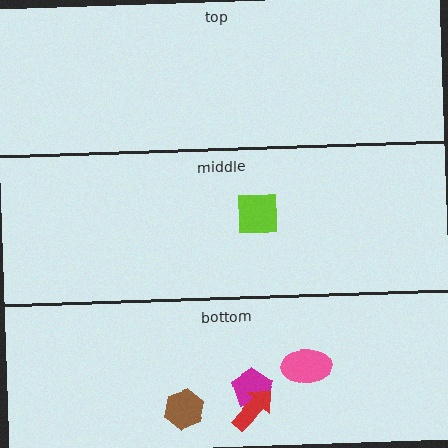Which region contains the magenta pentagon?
The bottom region.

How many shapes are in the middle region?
1.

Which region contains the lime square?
The middle region.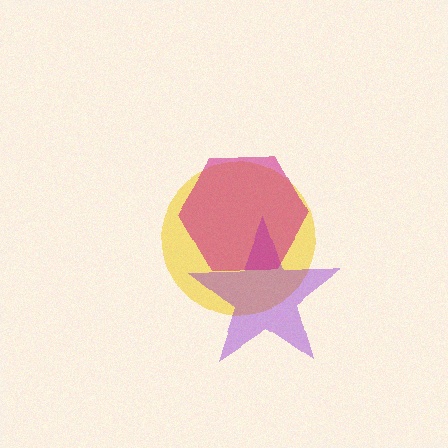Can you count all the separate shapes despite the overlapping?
Yes, there are 3 separate shapes.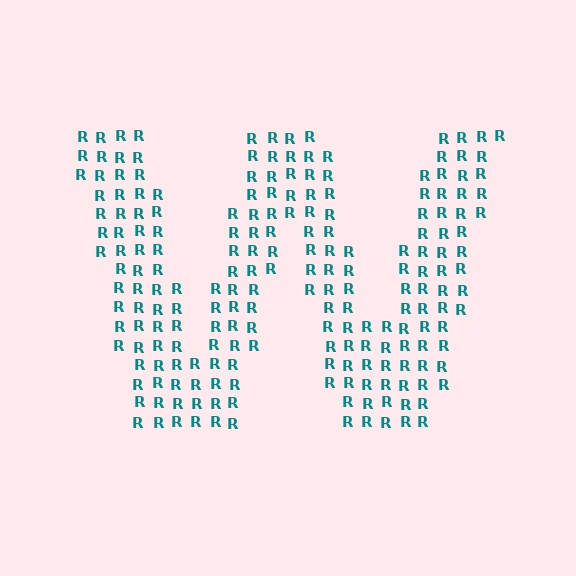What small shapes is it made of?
It is made of small letter R's.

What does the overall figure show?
The overall figure shows the letter W.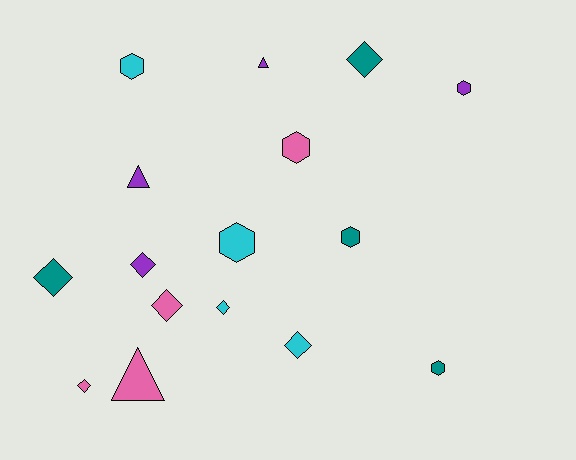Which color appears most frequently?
Purple, with 4 objects.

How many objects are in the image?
There are 16 objects.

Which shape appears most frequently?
Diamond, with 7 objects.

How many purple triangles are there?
There are 2 purple triangles.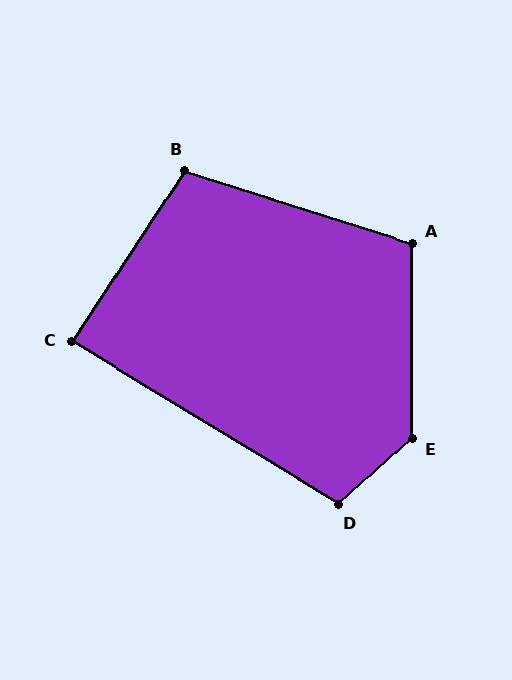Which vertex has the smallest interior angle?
C, at approximately 88 degrees.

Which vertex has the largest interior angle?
E, at approximately 133 degrees.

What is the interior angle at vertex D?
Approximately 106 degrees (obtuse).